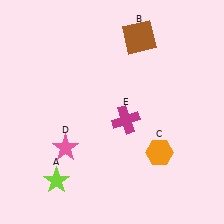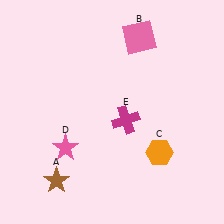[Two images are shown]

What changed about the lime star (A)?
In Image 1, A is lime. In Image 2, it changed to brown.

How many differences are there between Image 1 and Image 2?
There are 2 differences between the two images.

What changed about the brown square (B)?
In Image 1, B is brown. In Image 2, it changed to pink.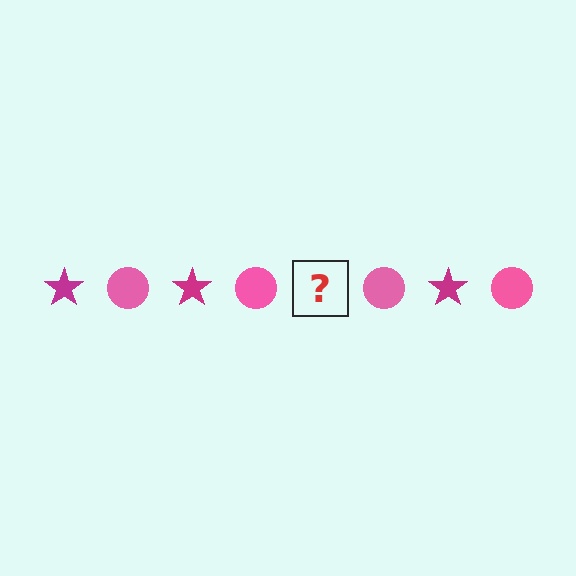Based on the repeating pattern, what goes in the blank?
The blank should be a magenta star.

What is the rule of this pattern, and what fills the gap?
The rule is that the pattern alternates between magenta star and pink circle. The gap should be filled with a magenta star.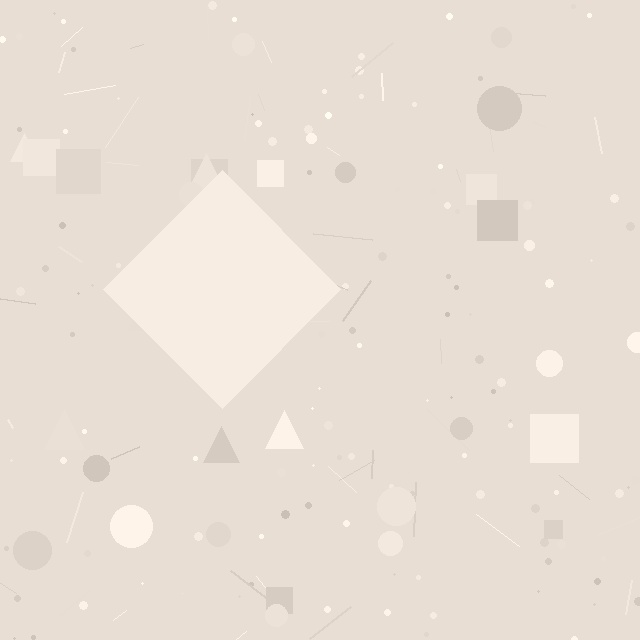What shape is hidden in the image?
A diamond is hidden in the image.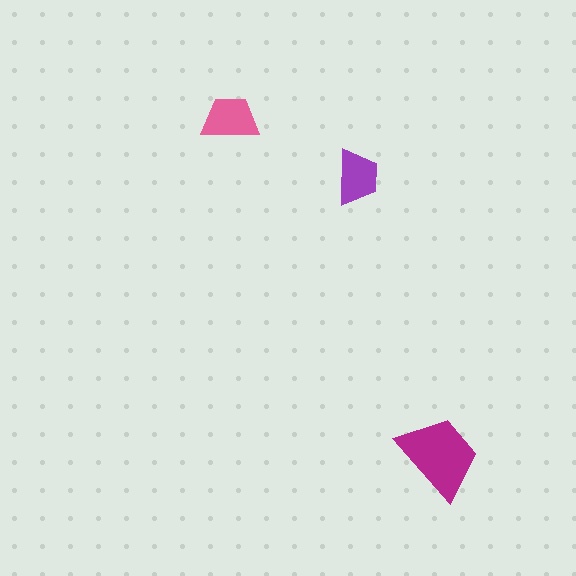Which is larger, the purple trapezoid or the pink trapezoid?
The pink one.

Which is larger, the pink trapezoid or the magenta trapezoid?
The magenta one.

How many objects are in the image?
There are 3 objects in the image.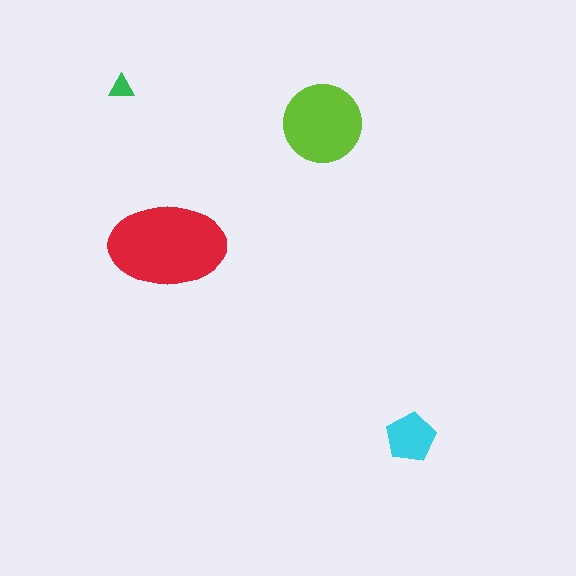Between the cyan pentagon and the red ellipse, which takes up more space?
The red ellipse.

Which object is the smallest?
The green triangle.